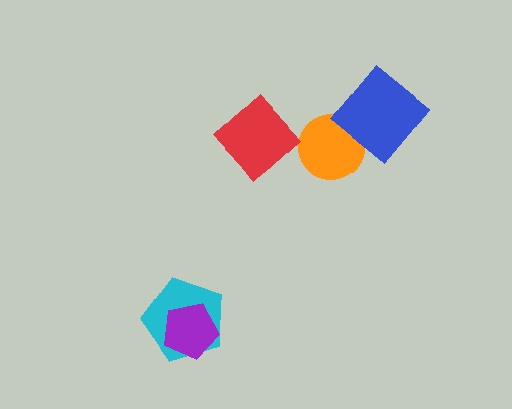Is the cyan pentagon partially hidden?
Yes, it is partially covered by another shape.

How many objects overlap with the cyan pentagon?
1 object overlaps with the cyan pentagon.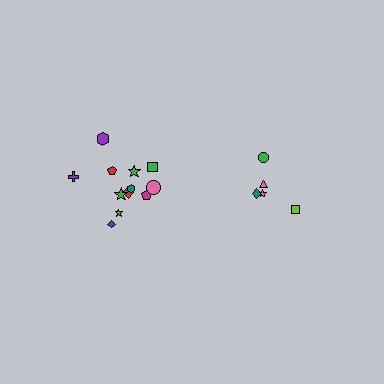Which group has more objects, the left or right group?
The left group.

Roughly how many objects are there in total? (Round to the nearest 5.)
Roughly 15 objects in total.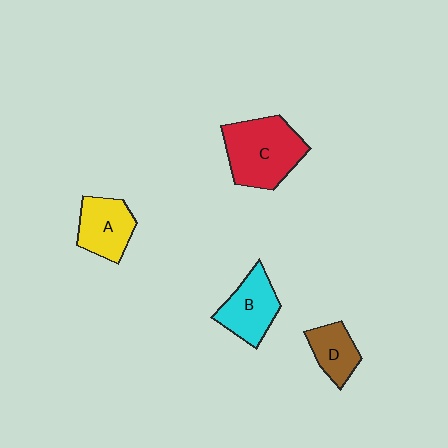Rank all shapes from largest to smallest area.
From largest to smallest: C (red), B (cyan), A (yellow), D (brown).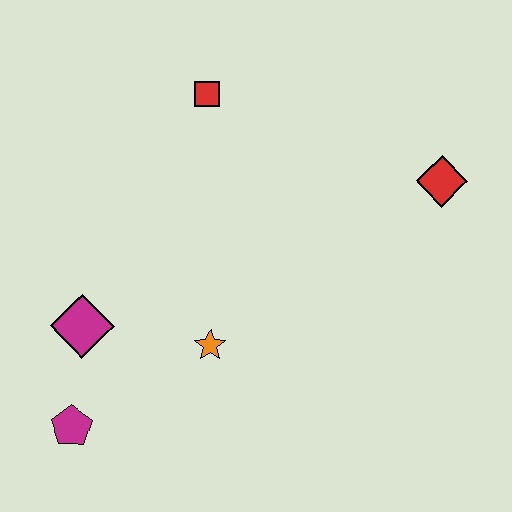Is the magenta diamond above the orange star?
Yes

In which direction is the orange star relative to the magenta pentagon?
The orange star is to the right of the magenta pentagon.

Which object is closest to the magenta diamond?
The magenta pentagon is closest to the magenta diamond.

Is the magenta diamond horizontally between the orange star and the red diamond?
No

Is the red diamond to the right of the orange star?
Yes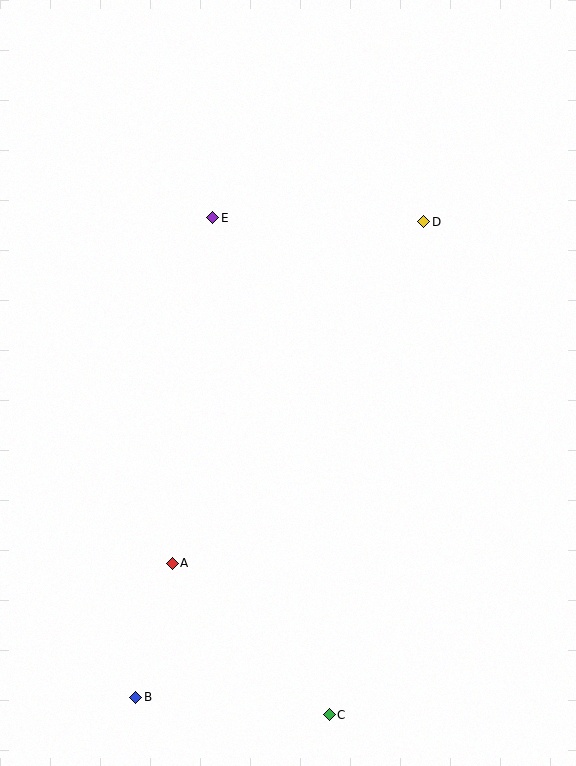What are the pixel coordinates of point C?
Point C is at (329, 715).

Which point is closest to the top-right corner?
Point D is closest to the top-right corner.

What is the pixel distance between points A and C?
The distance between A and C is 218 pixels.